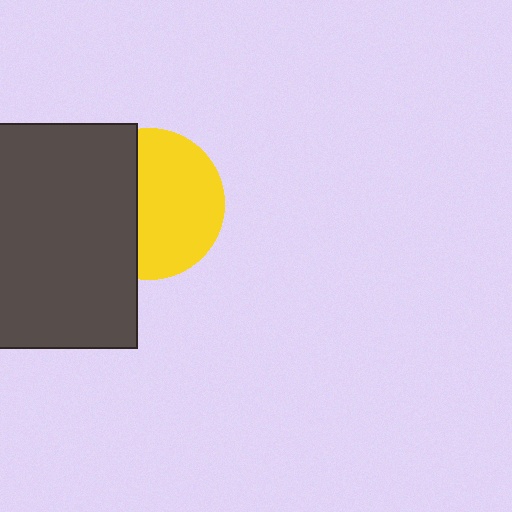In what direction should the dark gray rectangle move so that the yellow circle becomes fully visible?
The dark gray rectangle should move left. That is the shortest direction to clear the overlap and leave the yellow circle fully visible.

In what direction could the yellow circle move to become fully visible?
The yellow circle could move right. That would shift it out from behind the dark gray rectangle entirely.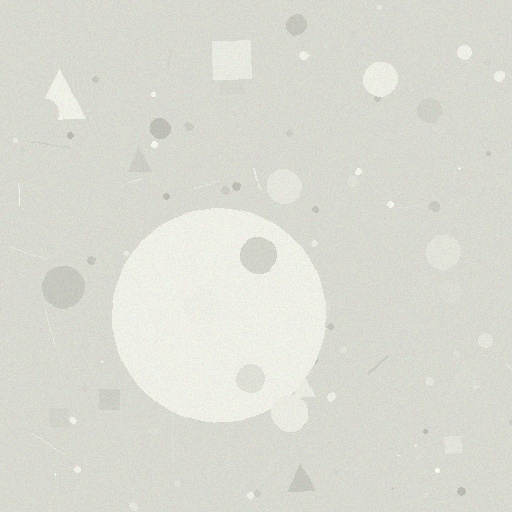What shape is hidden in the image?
A circle is hidden in the image.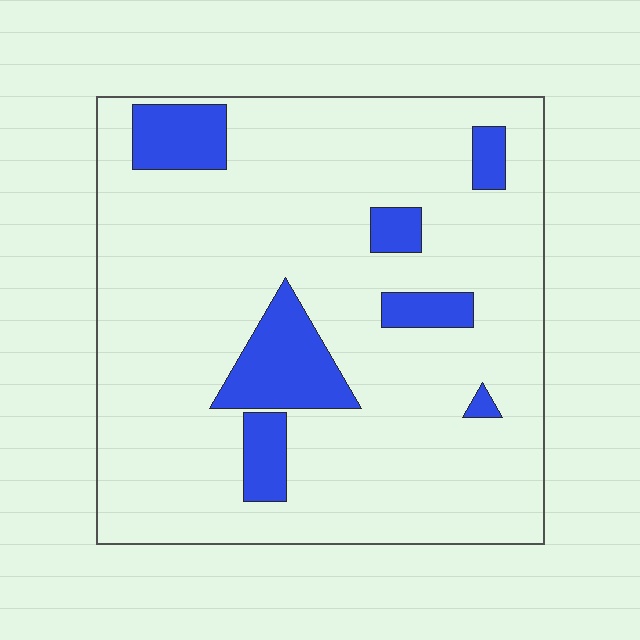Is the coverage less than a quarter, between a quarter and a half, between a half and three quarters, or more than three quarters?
Less than a quarter.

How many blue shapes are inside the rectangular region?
7.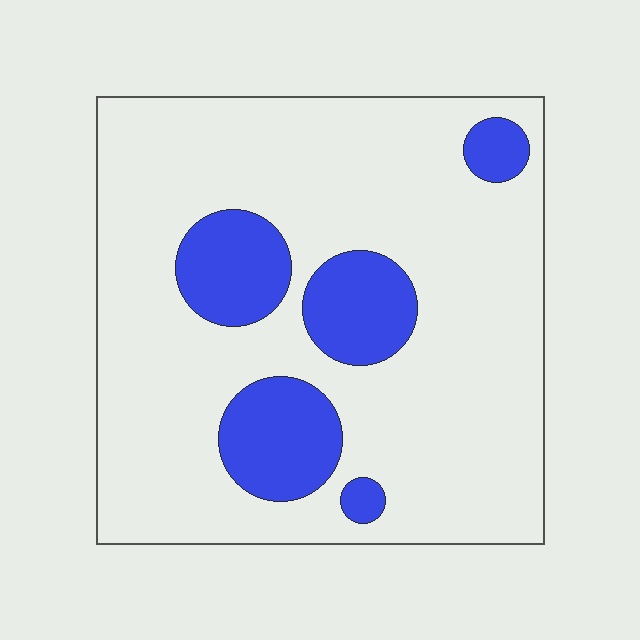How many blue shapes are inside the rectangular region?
5.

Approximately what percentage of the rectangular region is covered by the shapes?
Approximately 20%.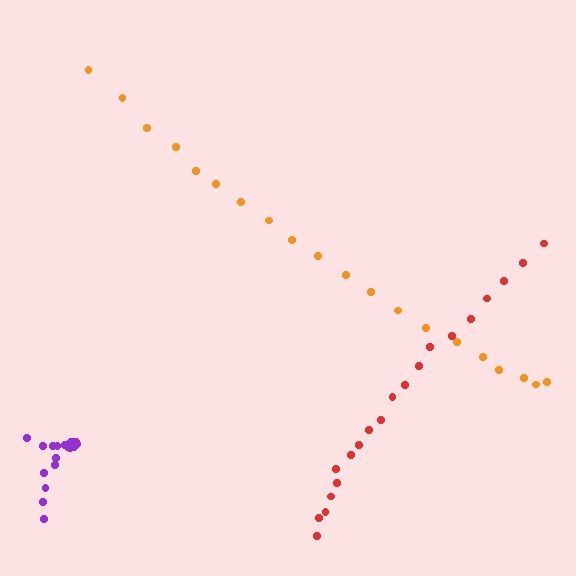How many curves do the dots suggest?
There are 3 distinct paths.